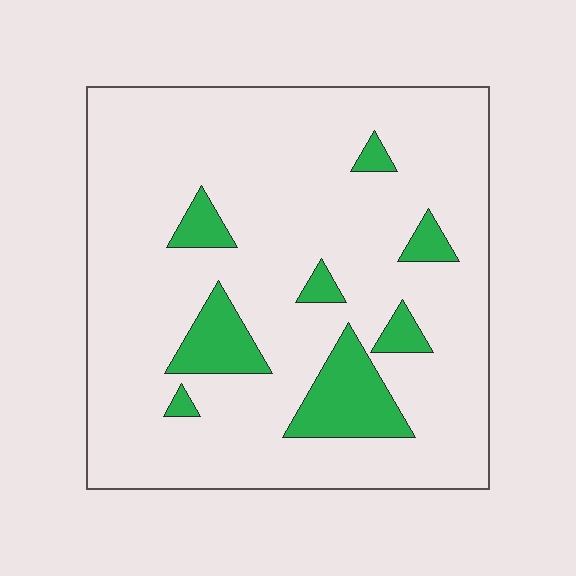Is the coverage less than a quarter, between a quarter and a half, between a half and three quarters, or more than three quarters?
Less than a quarter.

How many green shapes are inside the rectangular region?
8.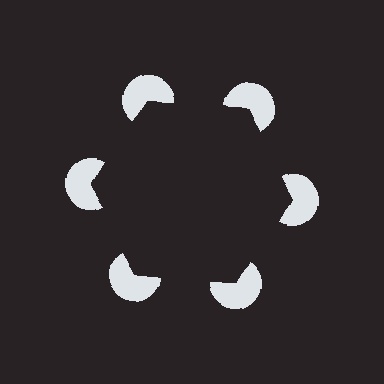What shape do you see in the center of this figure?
An illusory hexagon — its edges are inferred from the aligned wedge cuts in the pac-man discs, not physically drawn.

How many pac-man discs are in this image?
There are 6 — one at each vertex of the illusory hexagon.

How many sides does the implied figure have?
6 sides.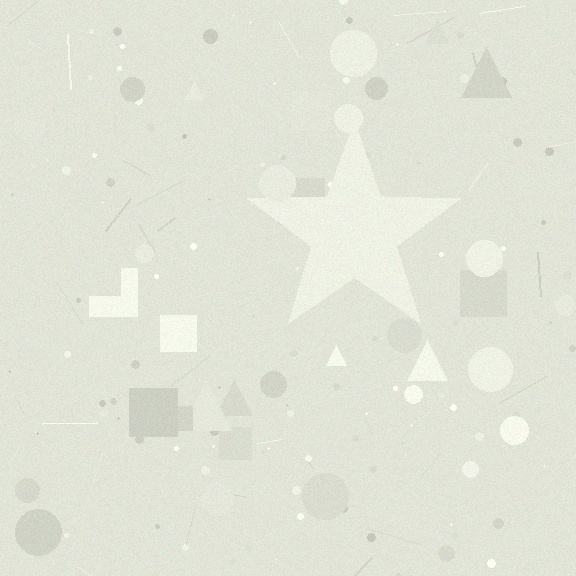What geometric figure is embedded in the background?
A star is embedded in the background.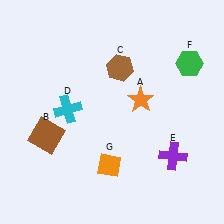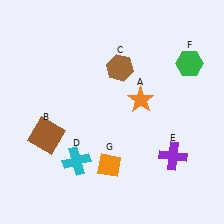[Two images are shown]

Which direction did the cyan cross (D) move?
The cyan cross (D) moved down.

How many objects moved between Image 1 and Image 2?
1 object moved between the two images.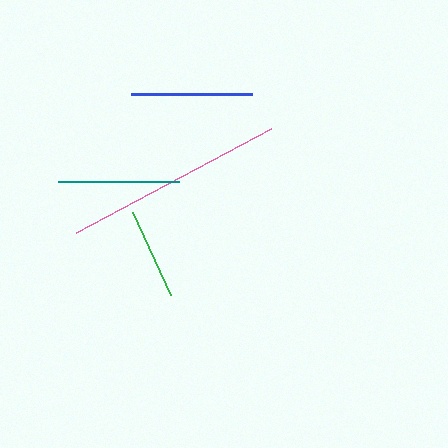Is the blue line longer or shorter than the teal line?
The blue line is longer than the teal line.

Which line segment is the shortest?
The green line is the shortest at approximately 90 pixels.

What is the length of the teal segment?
The teal segment is approximately 121 pixels long.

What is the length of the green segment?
The green segment is approximately 90 pixels long.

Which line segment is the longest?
The pink line is the longest at approximately 222 pixels.